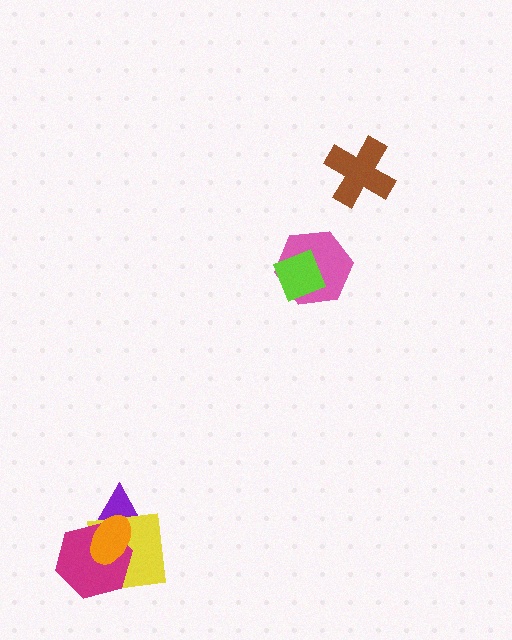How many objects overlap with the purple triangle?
3 objects overlap with the purple triangle.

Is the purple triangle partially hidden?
Yes, it is partially covered by another shape.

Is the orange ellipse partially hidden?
No, no other shape covers it.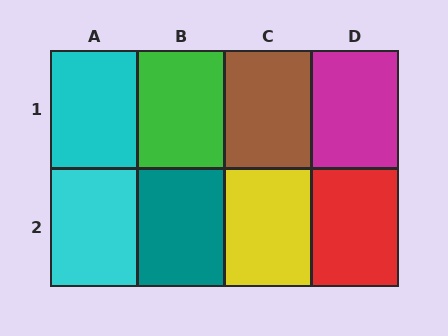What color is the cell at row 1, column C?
Brown.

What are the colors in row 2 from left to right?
Cyan, teal, yellow, red.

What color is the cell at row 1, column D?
Magenta.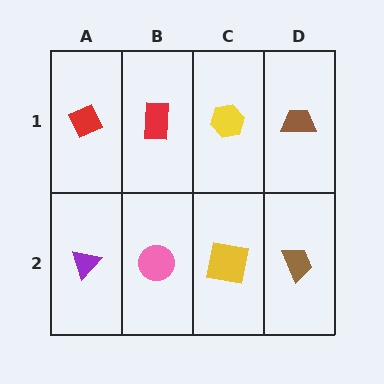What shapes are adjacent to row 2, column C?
A yellow hexagon (row 1, column C), a pink circle (row 2, column B), a brown trapezoid (row 2, column D).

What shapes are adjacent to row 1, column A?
A purple triangle (row 2, column A), a red rectangle (row 1, column B).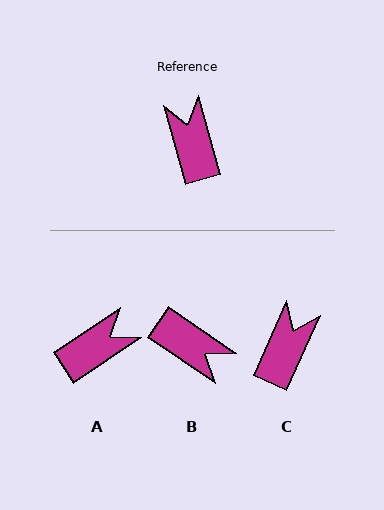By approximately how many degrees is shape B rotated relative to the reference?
Approximately 140 degrees clockwise.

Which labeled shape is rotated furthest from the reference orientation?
B, about 140 degrees away.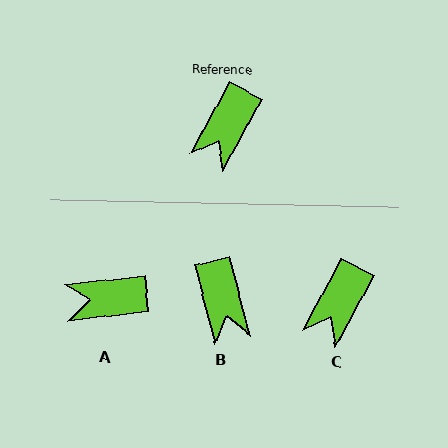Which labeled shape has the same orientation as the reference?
C.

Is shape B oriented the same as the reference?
No, it is off by about 43 degrees.